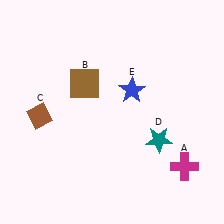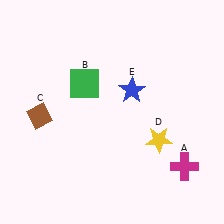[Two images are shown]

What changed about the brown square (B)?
In Image 1, B is brown. In Image 2, it changed to green.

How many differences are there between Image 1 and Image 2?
There are 2 differences between the two images.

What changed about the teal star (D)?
In Image 1, D is teal. In Image 2, it changed to yellow.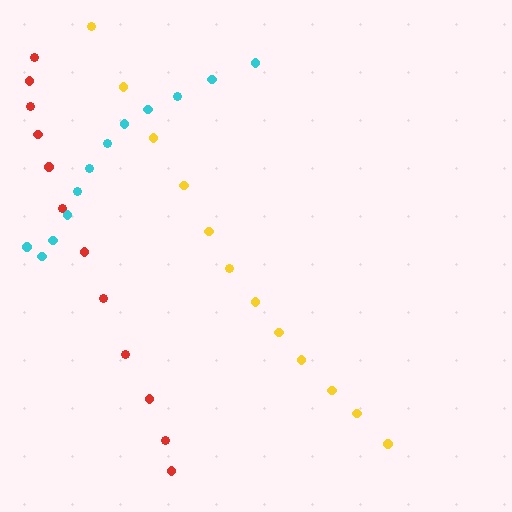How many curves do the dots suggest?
There are 3 distinct paths.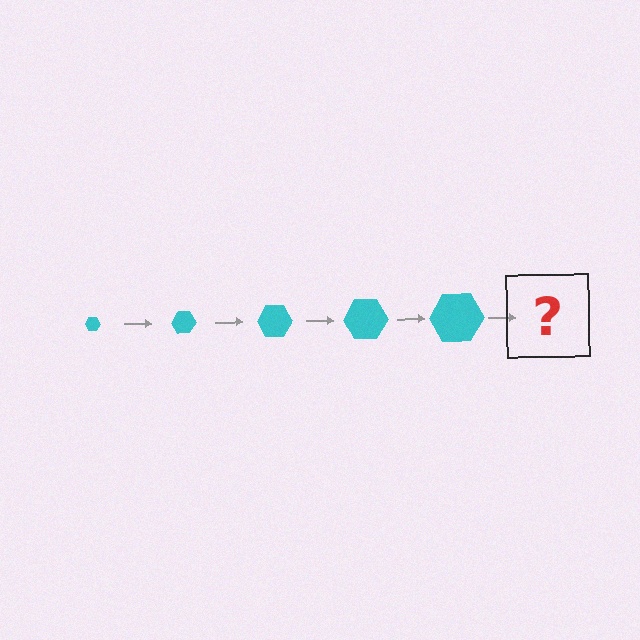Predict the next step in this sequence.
The next step is a cyan hexagon, larger than the previous one.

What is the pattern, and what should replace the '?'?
The pattern is that the hexagon gets progressively larger each step. The '?' should be a cyan hexagon, larger than the previous one.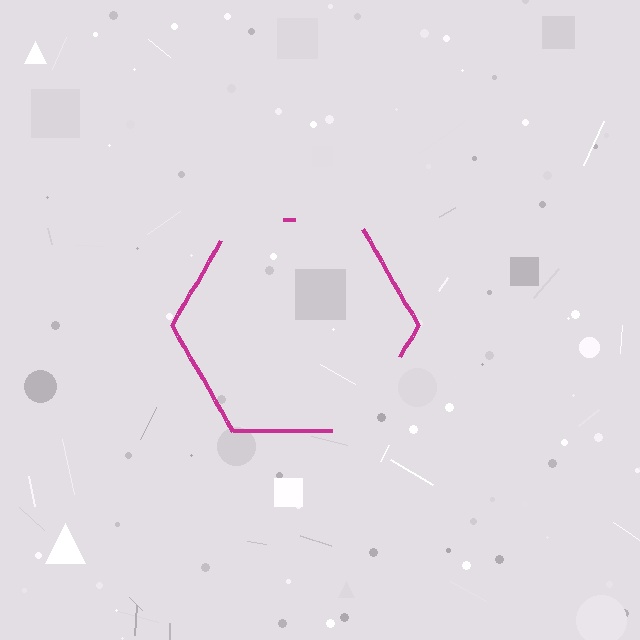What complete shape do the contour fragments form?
The contour fragments form a hexagon.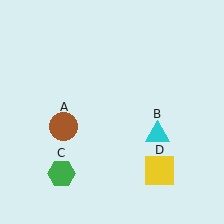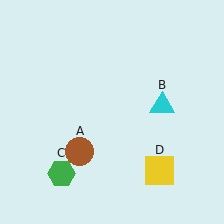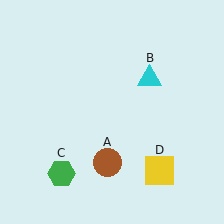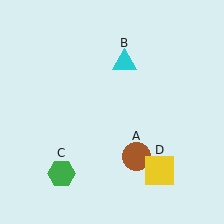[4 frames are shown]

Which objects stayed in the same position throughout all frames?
Green hexagon (object C) and yellow square (object D) remained stationary.